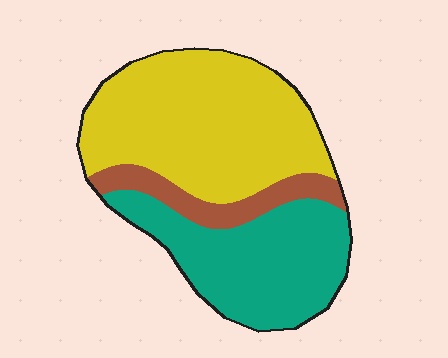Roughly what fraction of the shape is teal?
Teal covers around 35% of the shape.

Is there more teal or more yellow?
Yellow.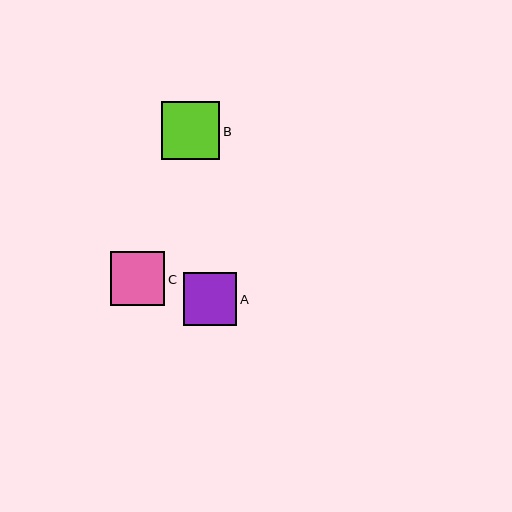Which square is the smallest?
Square A is the smallest with a size of approximately 53 pixels.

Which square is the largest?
Square B is the largest with a size of approximately 58 pixels.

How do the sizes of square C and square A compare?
Square C and square A are approximately the same size.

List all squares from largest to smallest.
From largest to smallest: B, C, A.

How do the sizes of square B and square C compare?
Square B and square C are approximately the same size.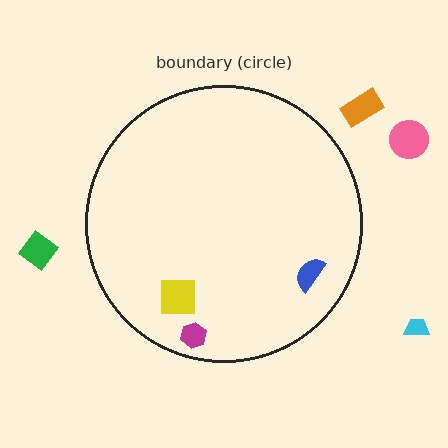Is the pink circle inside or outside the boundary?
Outside.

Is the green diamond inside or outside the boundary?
Outside.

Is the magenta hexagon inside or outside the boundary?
Inside.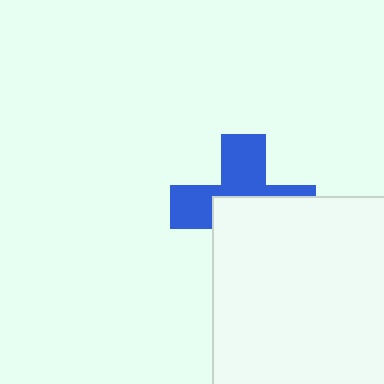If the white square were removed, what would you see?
You would see the complete blue cross.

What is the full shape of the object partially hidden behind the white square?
The partially hidden object is a blue cross.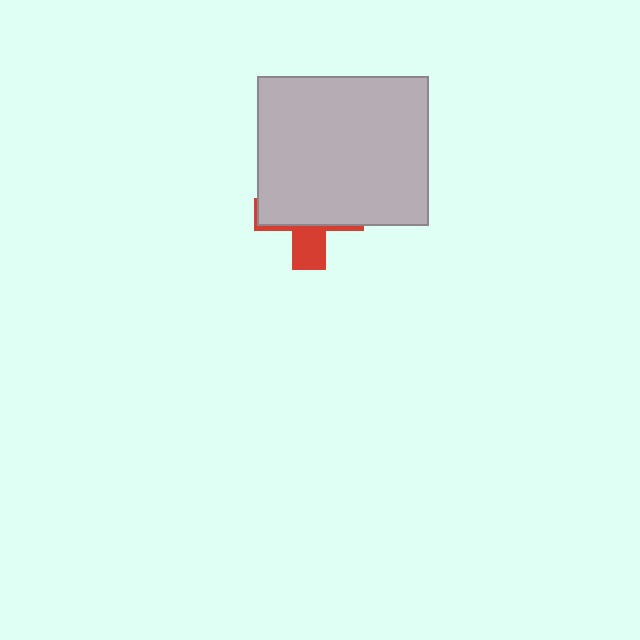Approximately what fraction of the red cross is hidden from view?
Roughly 67% of the red cross is hidden behind the light gray rectangle.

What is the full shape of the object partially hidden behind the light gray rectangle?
The partially hidden object is a red cross.